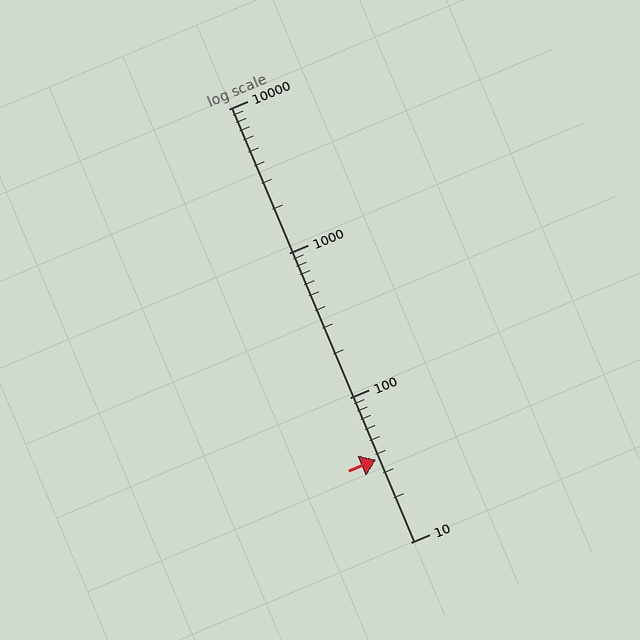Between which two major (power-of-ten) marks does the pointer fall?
The pointer is between 10 and 100.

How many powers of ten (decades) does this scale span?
The scale spans 3 decades, from 10 to 10000.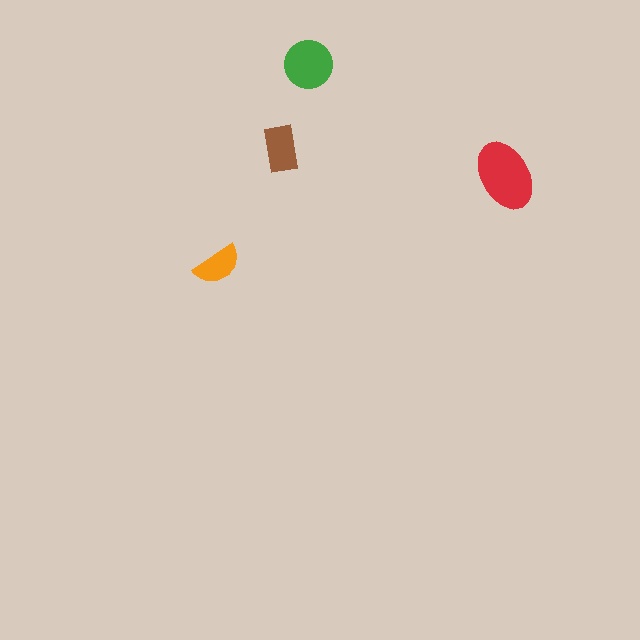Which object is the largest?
The red ellipse.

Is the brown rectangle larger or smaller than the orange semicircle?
Larger.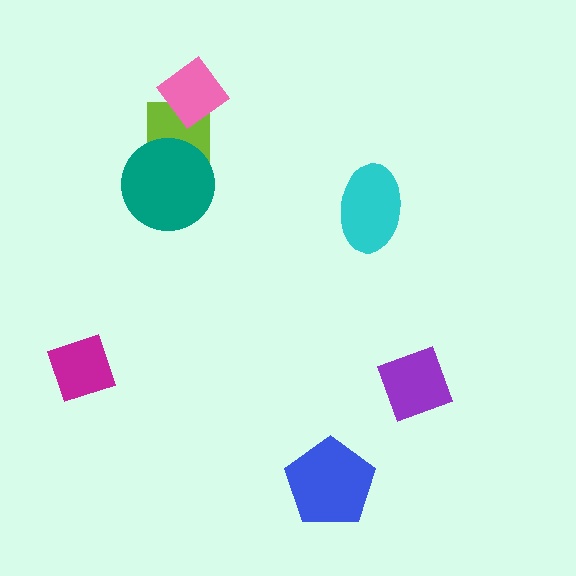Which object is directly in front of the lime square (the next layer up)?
The pink diamond is directly in front of the lime square.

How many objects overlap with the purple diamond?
0 objects overlap with the purple diamond.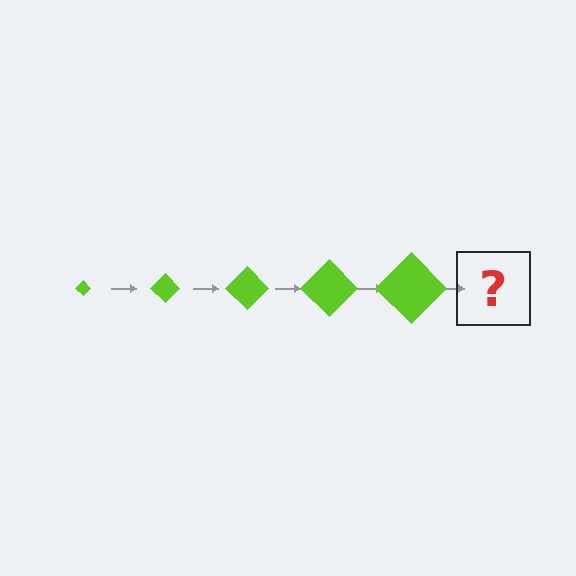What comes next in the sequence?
The next element should be a lime diamond, larger than the previous one.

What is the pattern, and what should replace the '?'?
The pattern is that the diamond gets progressively larger each step. The '?' should be a lime diamond, larger than the previous one.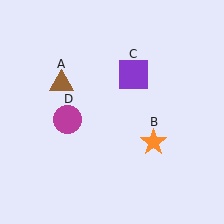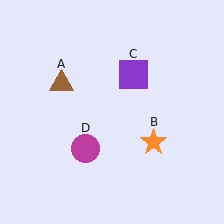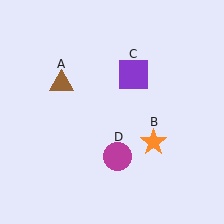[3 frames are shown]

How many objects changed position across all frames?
1 object changed position: magenta circle (object D).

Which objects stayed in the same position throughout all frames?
Brown triangle (object A) and orange star (object B) and purple square (object C) remained stationary.